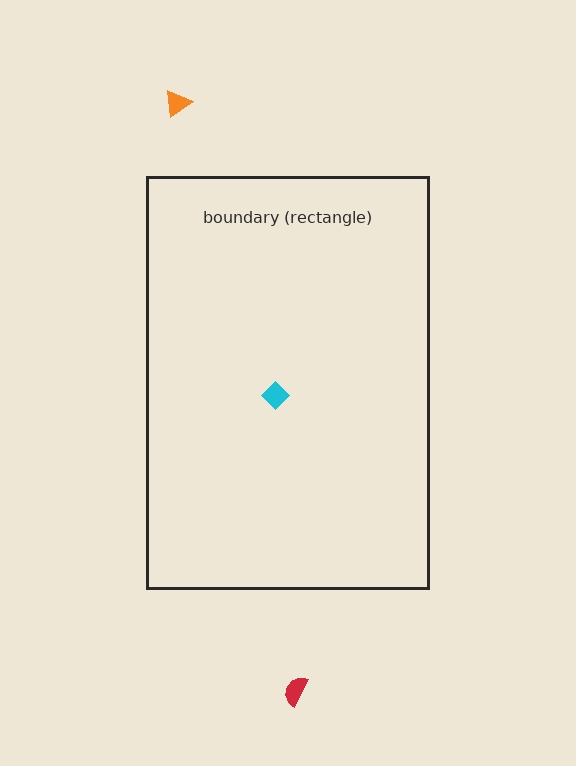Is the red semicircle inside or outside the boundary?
Outside.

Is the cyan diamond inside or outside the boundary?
Inside.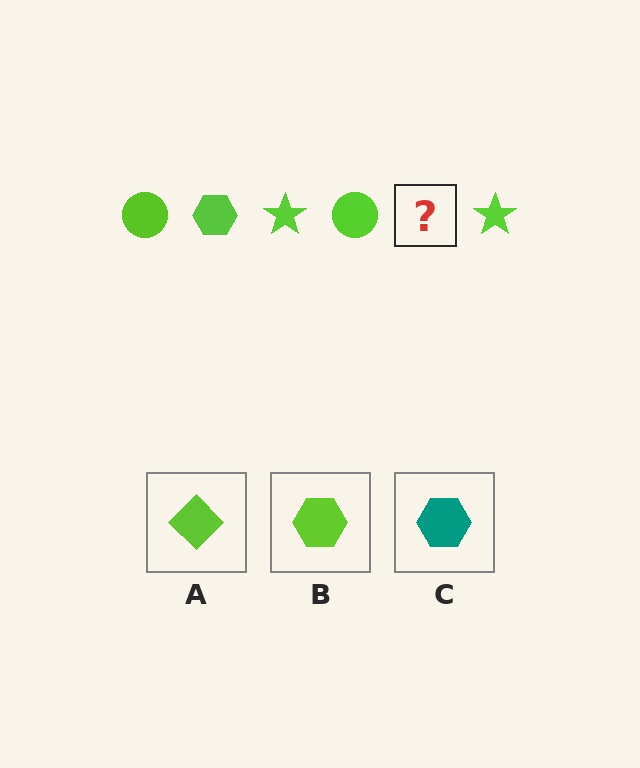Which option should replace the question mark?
Option B.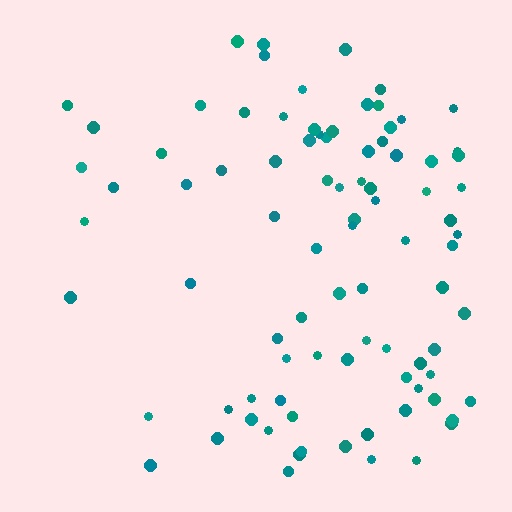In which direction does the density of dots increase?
From left to right, with the right side densest.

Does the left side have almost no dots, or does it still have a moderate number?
Still a moderate number, just noticeably fewer than the right.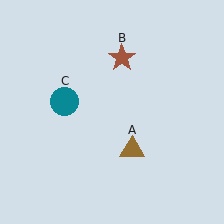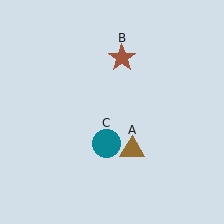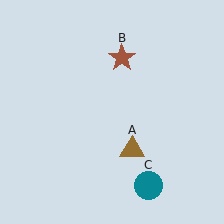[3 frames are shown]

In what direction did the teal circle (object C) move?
The teal circle (object C) moved down and to the right.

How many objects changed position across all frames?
1 object changed position: teal circle (object C).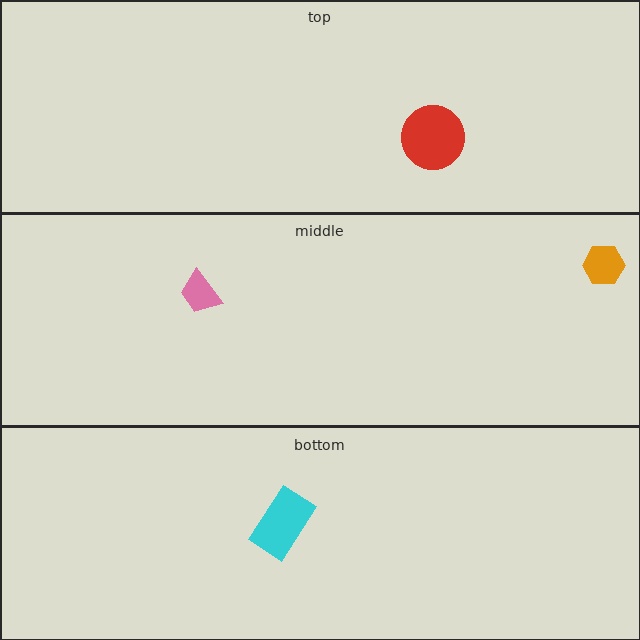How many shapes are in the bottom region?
1.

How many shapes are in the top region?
1.